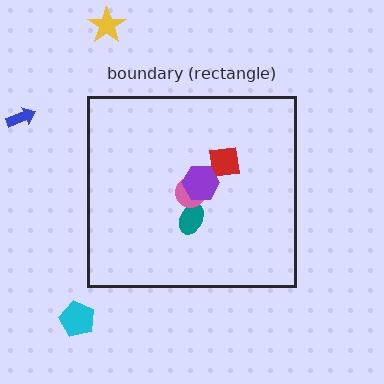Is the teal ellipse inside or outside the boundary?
Inside.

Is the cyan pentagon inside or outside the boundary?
Outside.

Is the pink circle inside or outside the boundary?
Inside.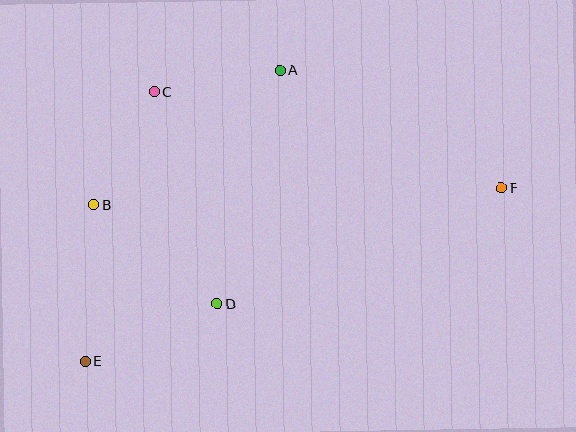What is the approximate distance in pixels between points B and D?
The distance between B and D is approximately 158 pixels.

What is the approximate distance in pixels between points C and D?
The distance between C and D is approximately 221 pixels.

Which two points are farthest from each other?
Points E and F are farthest from each other.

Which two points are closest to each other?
Points A and C are closest to each other.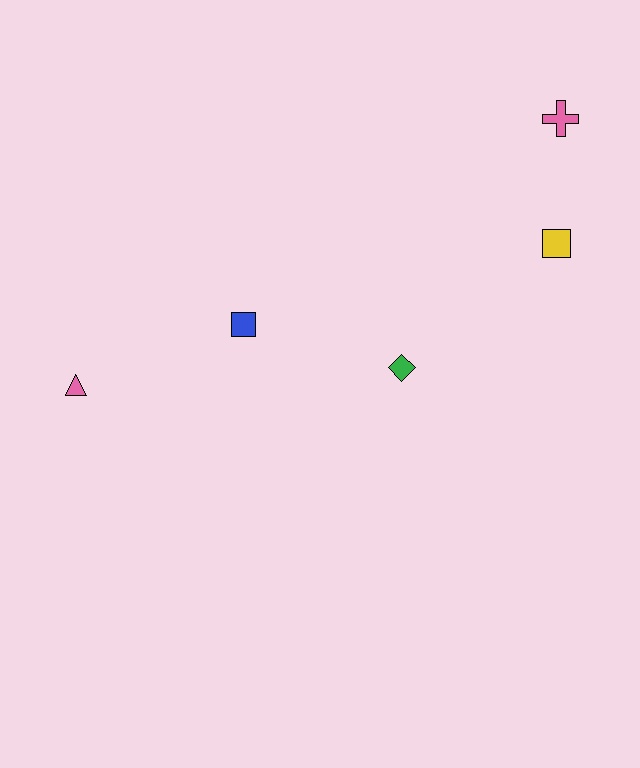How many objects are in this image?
There are 5 objects.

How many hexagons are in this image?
There are no hexagons.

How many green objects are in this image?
There is 1 green object.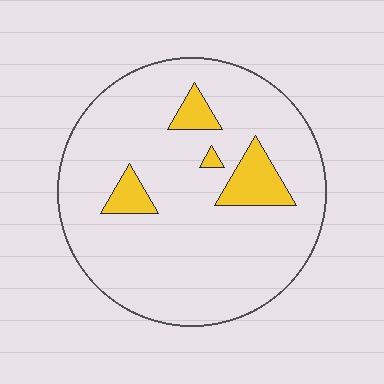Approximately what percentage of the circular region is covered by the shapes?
Approximately 10%.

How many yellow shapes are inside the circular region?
4.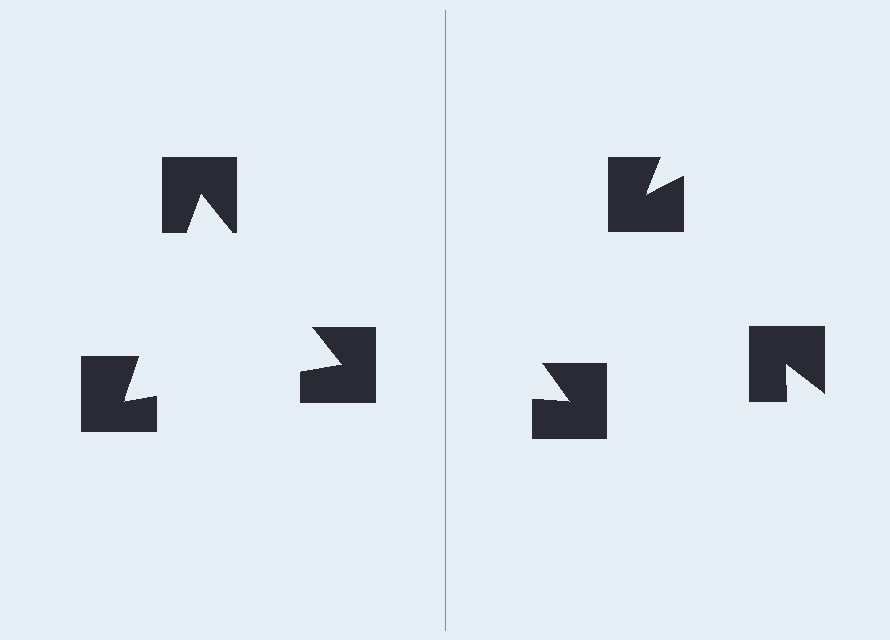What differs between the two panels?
The notched squares are positioned identically on both sides; only the wedge orientations differ. On the left they align to a triangle; on the right they are misaligned.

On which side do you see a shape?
An illusory triangle appears on the left side. On the right side the wedge cuts are rotated, so no coherent shape forms.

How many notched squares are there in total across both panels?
6 — 3 on each side.